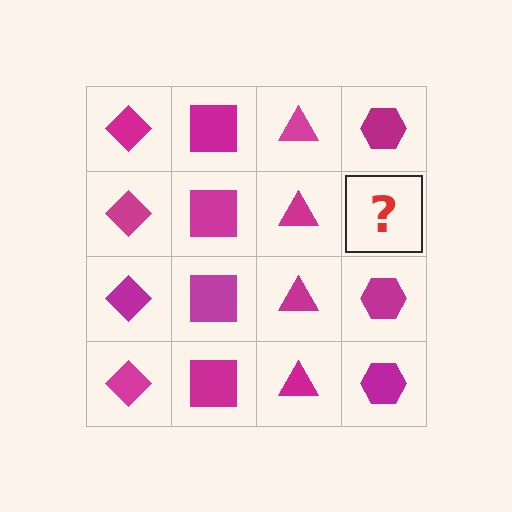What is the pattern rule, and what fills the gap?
The rule is that each column has a consistent shape. The gap should be filled with a magenta hexagon.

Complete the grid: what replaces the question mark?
The question mark should be replaced with a magenta hexagon.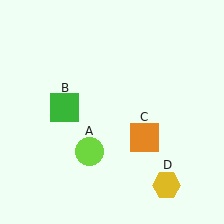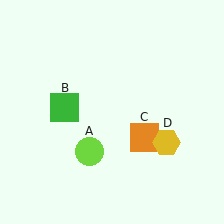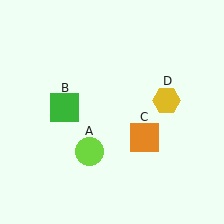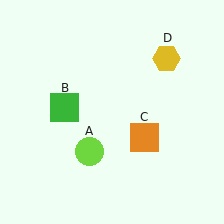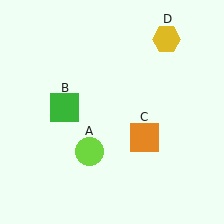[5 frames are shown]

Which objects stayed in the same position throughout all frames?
Lime circle (object A) and green square (object B) and orange square (object C) remained stationary.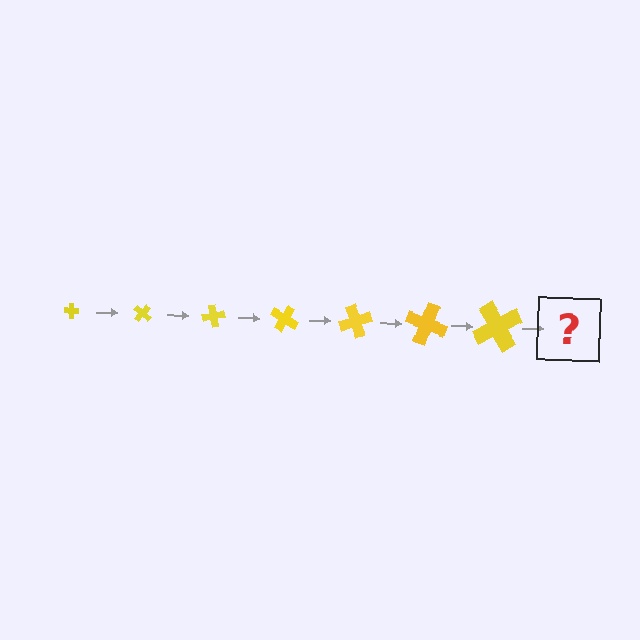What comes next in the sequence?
The next element should be a cross, larger than the previous one and rotated 280 degrees from the start.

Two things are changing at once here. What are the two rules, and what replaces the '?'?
The two rules are that the cross grows larger each step and it rotates 40 degrees each step. The '?' should be a cross, larger than the previous one and rotated 280 degrees from the start.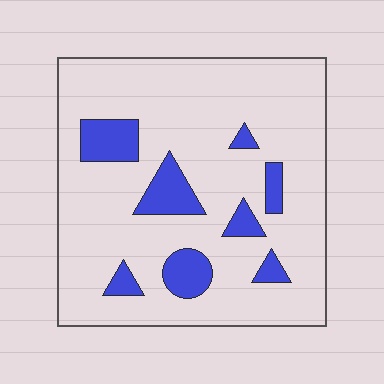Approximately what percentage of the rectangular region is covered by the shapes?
Approximately 15%.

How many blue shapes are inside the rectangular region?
8.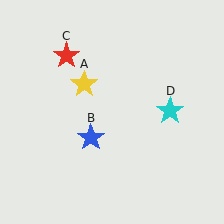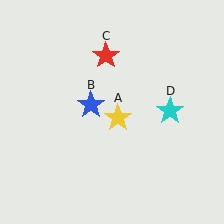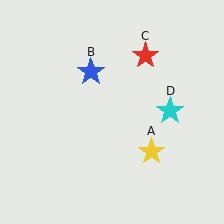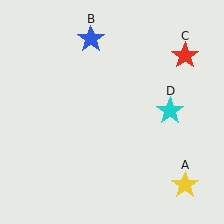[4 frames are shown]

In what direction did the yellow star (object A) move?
The yellow star (object A) moved down and to the right.